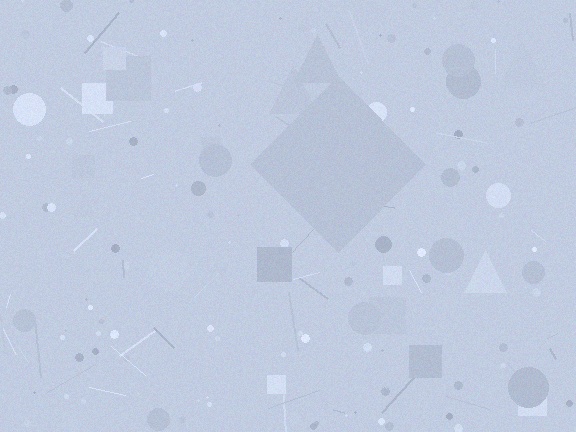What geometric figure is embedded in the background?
A diamond is embedded in the background.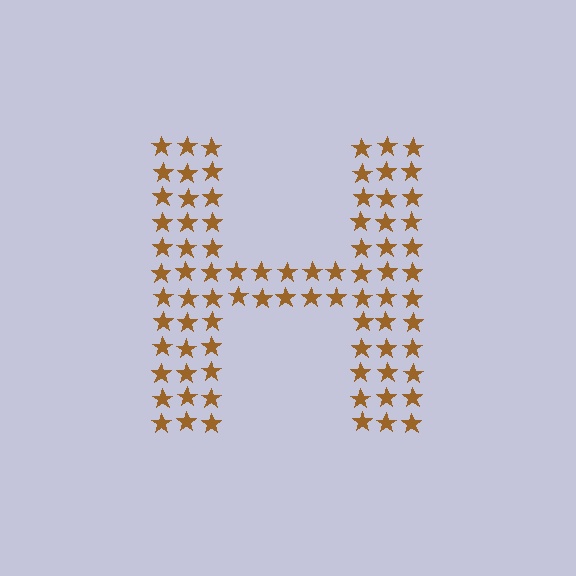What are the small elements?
The small elements are stars.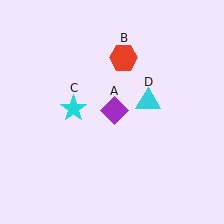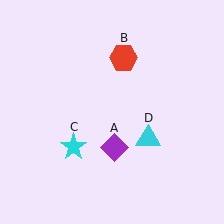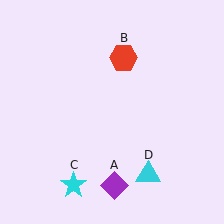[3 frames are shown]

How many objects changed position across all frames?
3 objects changed position: purple diamond (object A), cyan star (object C), cyan triangle (object D).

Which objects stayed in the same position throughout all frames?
Red hexagon (object B) remained stationary.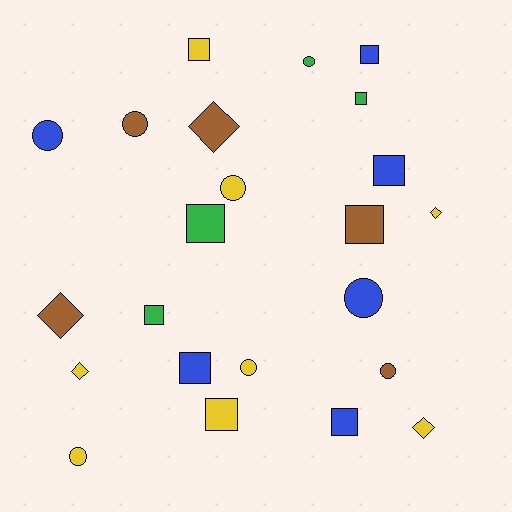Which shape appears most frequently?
Square, with 10 objects.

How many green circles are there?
There is 1 green circle.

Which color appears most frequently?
Yellow, with 8 objects.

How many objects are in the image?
There are 23 objects.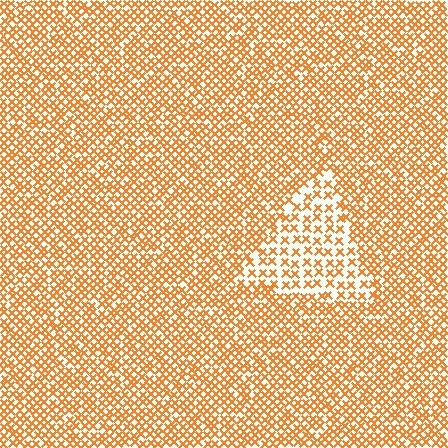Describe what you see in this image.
The image contains small orange elements arranged at two different densities. A triangle-shaped region is visible where the elements are less densely packed than the surrounding area.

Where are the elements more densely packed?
The elements are more densely packed outside the triangle boundary.